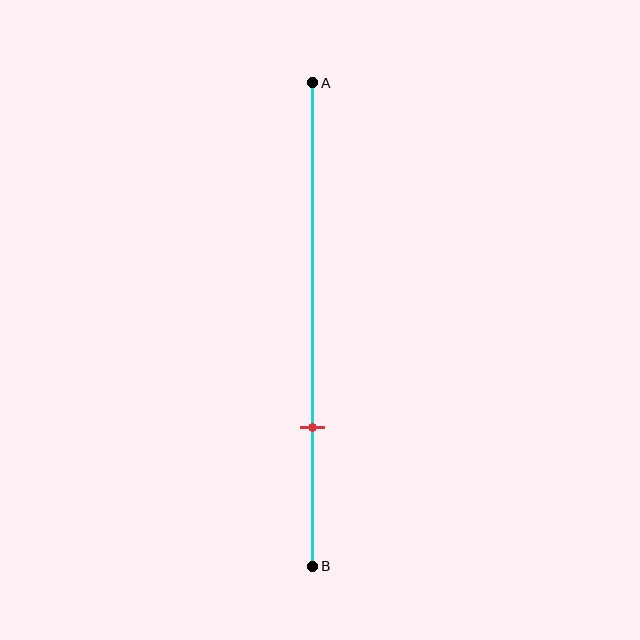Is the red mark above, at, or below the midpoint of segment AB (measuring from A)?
The red mark is below the midpoint of segment AB.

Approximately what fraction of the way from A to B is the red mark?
The red mark is approximately 70% of the way from A to B.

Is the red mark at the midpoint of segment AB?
No, the mark is at about 70% from A, not at the 50% midpoint.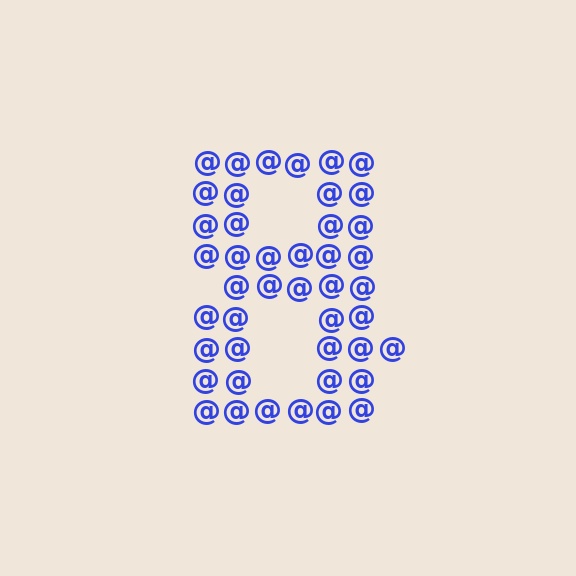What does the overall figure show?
The overall figure shows the digit 8.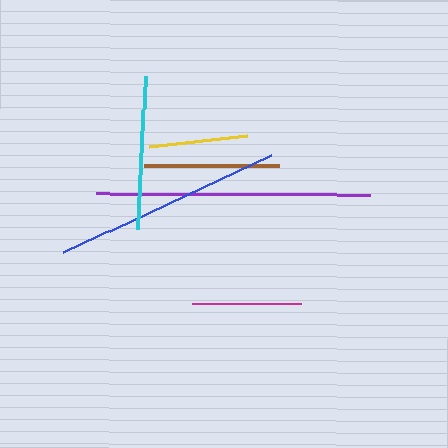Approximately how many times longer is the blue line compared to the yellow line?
The blue line is approximately 2.3 times the length of the yellow line.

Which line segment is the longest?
The purple line is the longest at approximately 274 pixels.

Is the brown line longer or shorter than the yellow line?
The brown line is longer than the yellow line.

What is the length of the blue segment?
The blue segment is approximately 231 pixels long.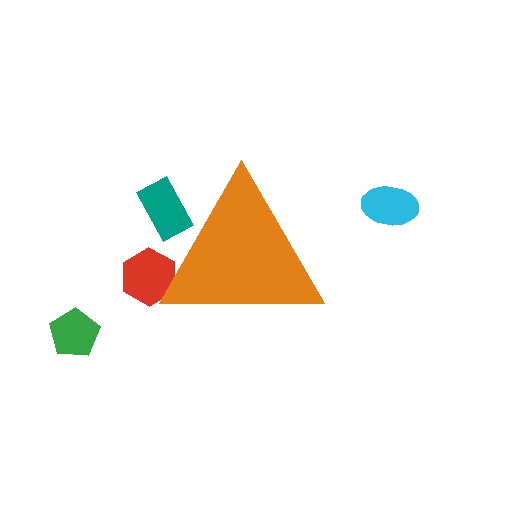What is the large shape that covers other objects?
An orange triangle.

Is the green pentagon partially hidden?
No, the green pentagon is fully visible.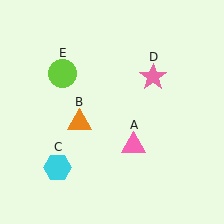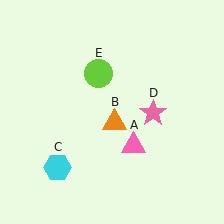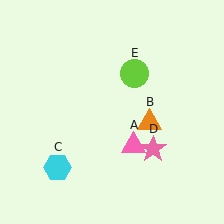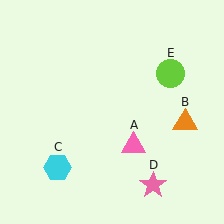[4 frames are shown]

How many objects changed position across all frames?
3 objects changed position: orange triangle (object B), pink star (object D), lime circle (object E).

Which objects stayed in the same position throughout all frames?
Pink triangle (object A) and cyan hexagon (object C) remained stationary.